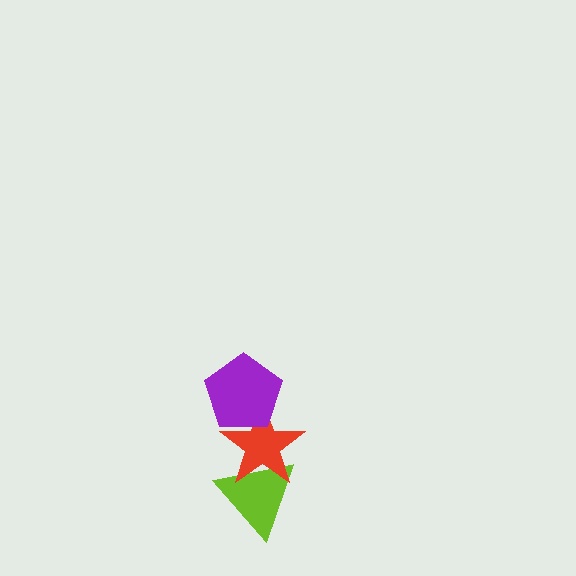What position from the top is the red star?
The red star is 2nd from the top.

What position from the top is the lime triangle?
The lime triangle is 3rd from the top.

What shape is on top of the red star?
The purple pentagon is on top of the red star.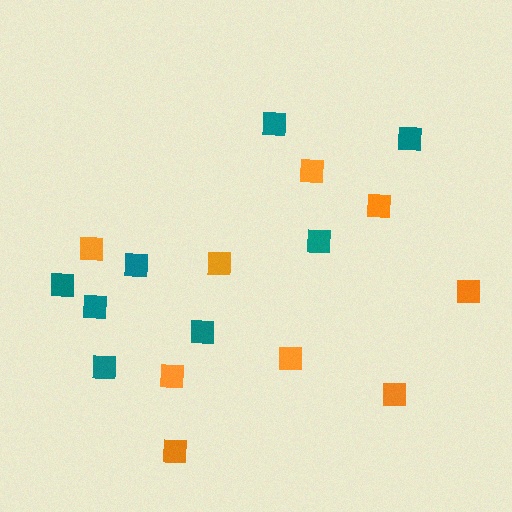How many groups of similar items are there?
There are 2 groups: one group of orange squares (9) and one group of teal squares (8).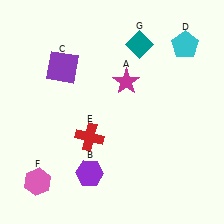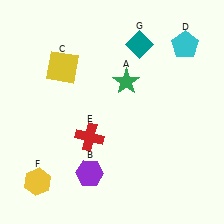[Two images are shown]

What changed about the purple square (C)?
In Image 1, C is purple. In Image 2, it changed to yellow.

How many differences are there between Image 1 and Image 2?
There are 3 differences between the two images.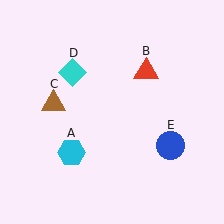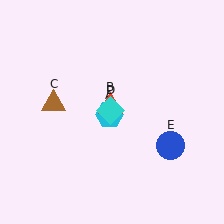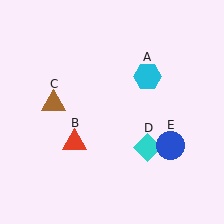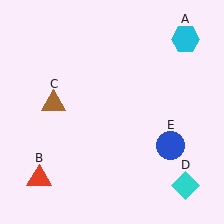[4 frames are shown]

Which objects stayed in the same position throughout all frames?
Brown triangle (object C) and blue circle (object E) remained stationary.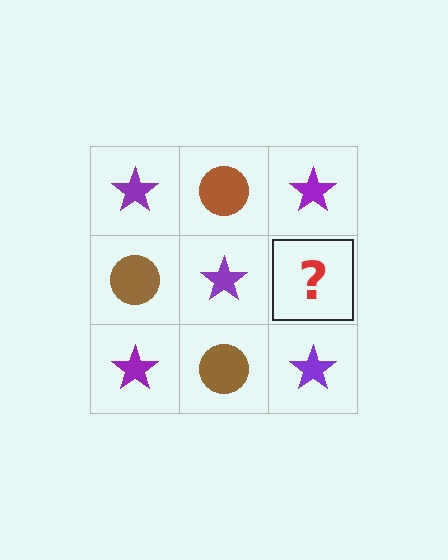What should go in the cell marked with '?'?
The missing cell should contain a brown circle.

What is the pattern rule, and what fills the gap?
The rule is that it alternates purple star and brown circle in a checkerboard pattern. The gap should be filled with a brown circle.